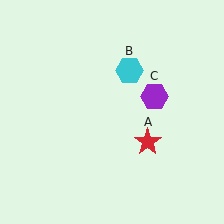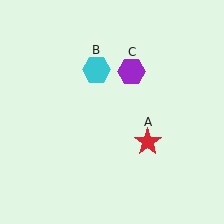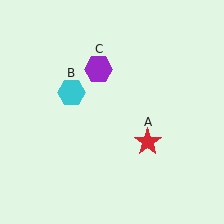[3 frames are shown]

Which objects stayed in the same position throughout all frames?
Red star (object A) remained stationary.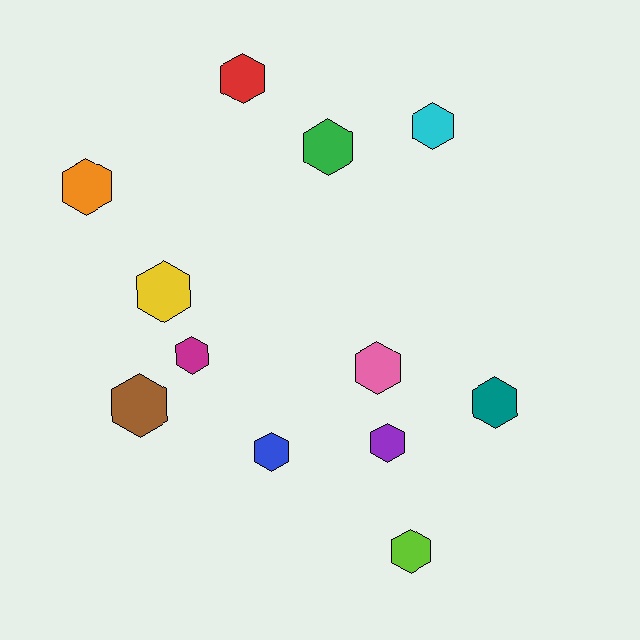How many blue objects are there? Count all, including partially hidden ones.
There is 1 blue object.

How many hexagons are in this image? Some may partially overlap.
There are 12 hexagons.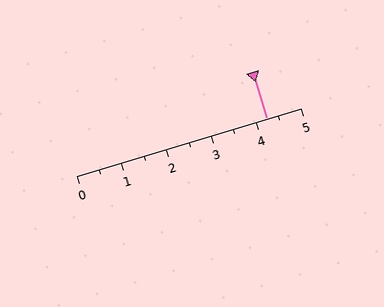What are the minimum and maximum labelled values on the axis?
The axis runs from 0 to 5.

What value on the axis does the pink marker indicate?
The marker indicates approximately 4.2.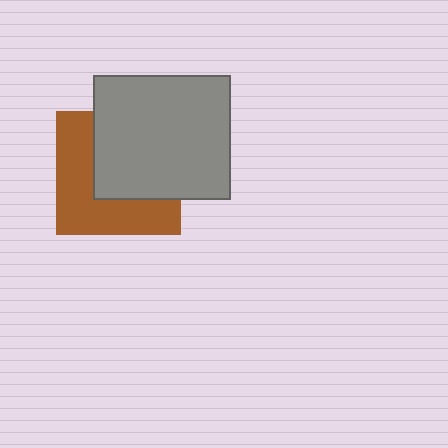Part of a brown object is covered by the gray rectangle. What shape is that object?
It is a square.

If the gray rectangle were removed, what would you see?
You would see the complete brown square.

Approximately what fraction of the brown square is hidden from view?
Roughly 50% of the brown square is hidden behind the gray rectangle.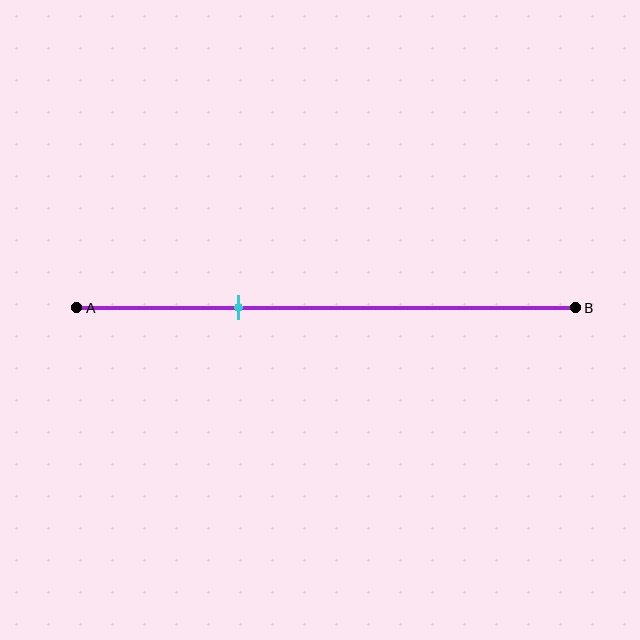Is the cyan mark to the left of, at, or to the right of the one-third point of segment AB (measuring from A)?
The cyan mark is approximately at the one-third point of segment AB.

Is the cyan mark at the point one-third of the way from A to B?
Yes, the mark is approximately at the one-third point.